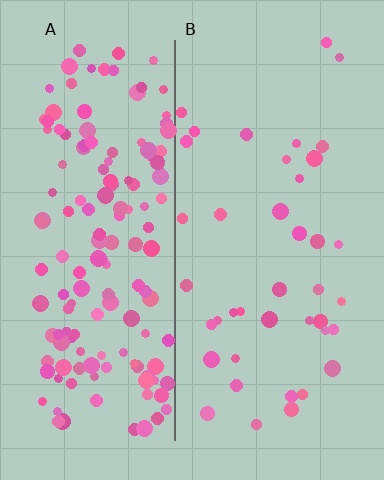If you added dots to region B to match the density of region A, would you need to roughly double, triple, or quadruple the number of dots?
Approximately quadruple.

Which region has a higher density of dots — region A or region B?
A (the left).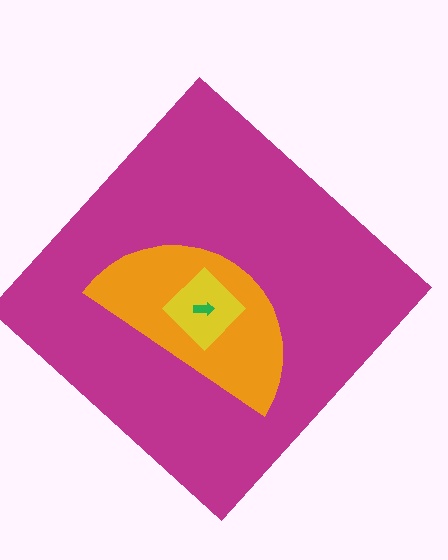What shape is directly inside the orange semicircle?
The yellow diamond.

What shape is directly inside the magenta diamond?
The orange semicircle.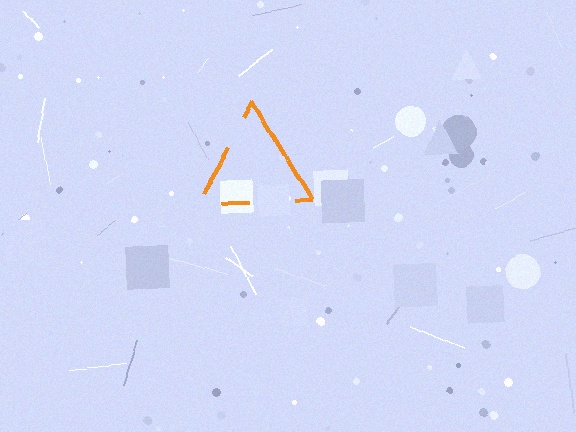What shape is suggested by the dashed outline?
The dashed outline suggests a triangle.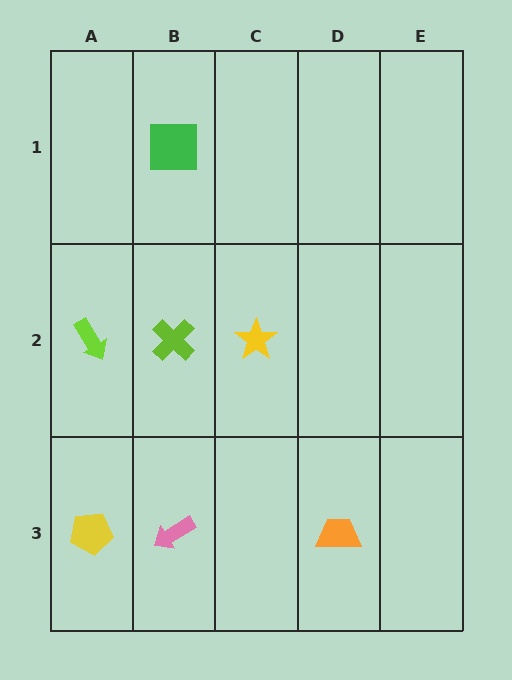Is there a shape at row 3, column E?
No, that cell is empty.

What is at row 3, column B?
A pink arrow.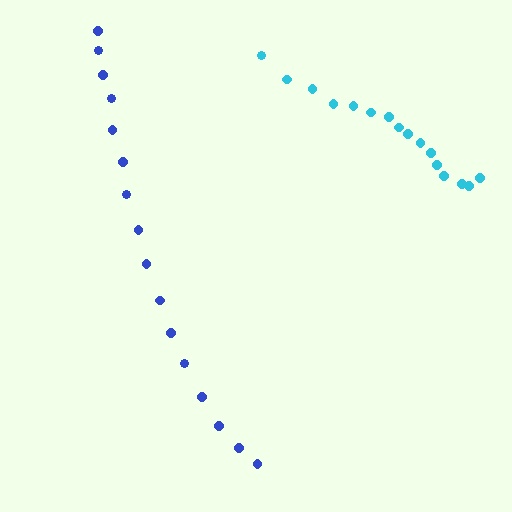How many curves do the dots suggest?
There are 2 distinct paths.